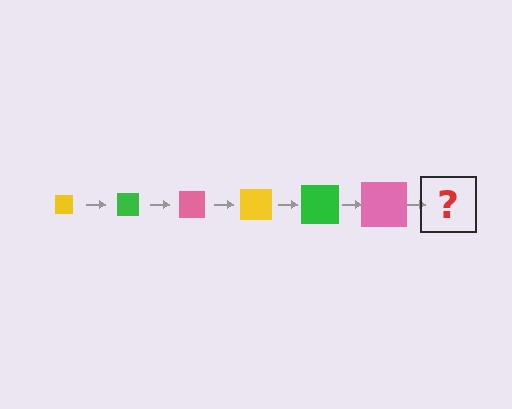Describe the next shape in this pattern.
It should be a yellow square, larger than the previous one.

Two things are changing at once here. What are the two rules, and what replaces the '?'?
The two rules are that the square grows larger each step and the color cycles through yellow, green, and pink. The '?' should be a yellow square, larger than the previous one.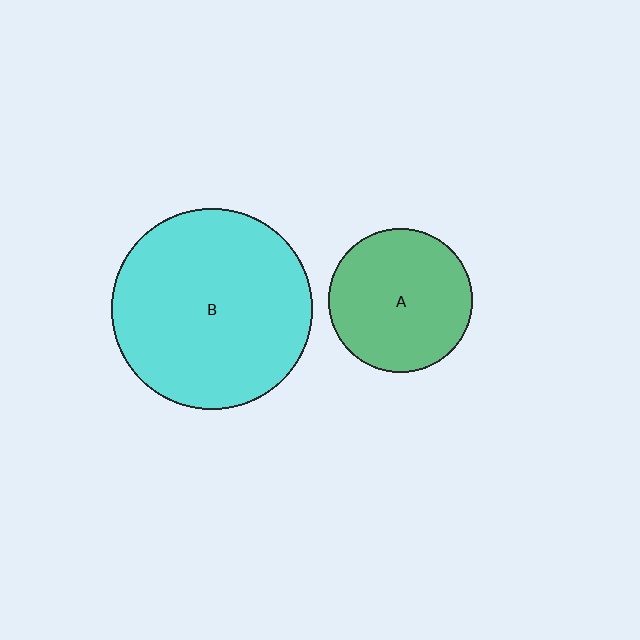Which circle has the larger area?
Circle B (cyan).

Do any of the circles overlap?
No, none of the circles overlap.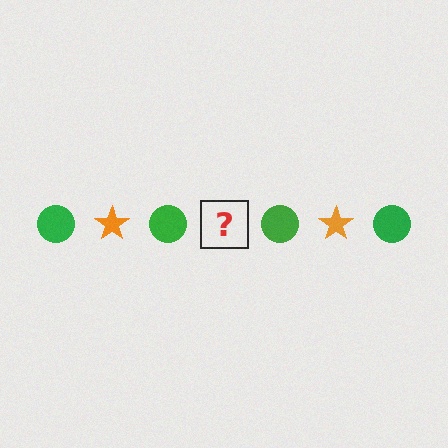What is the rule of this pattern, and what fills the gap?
The rule is that the pattern alternates between green circle and orange star. The gap should be filled with an orange star.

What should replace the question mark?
The question mark should be replaced with an orange star.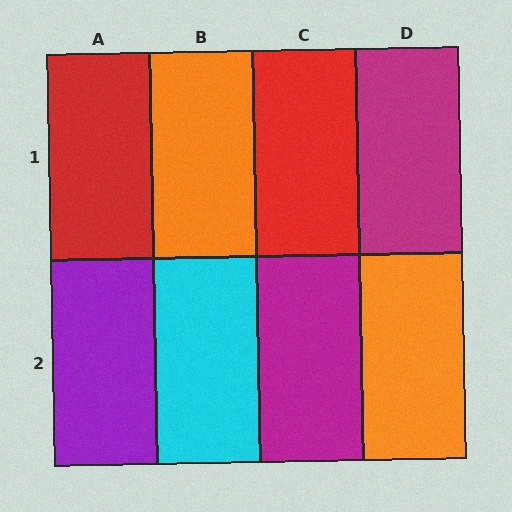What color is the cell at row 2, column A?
Purple.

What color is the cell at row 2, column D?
Orange.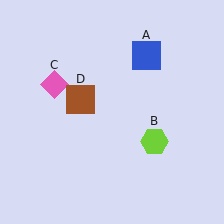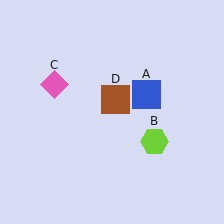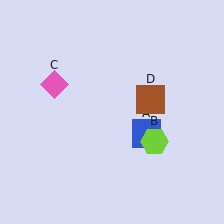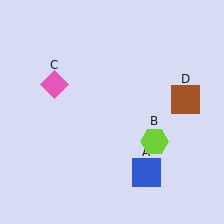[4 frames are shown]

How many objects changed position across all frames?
2 objects changed position: blue square (object A), brown square (object D).